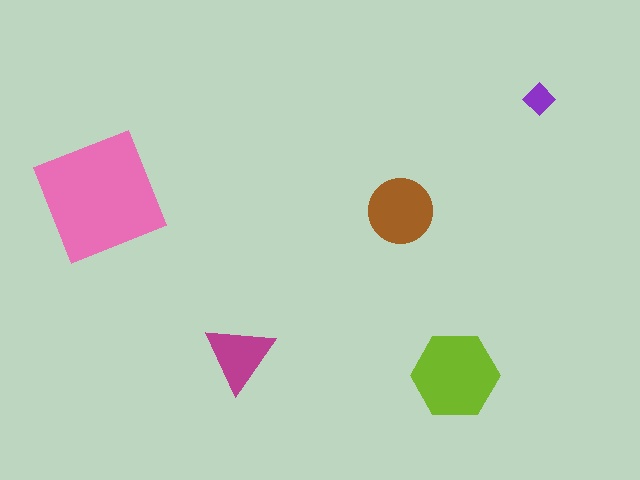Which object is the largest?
The pink square.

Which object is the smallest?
The purple diamond.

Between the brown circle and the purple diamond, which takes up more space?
The brown circle.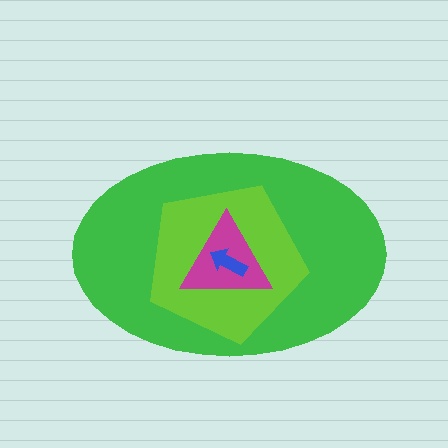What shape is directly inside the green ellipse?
The lime pentagon.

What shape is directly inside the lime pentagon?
The magenta triangle.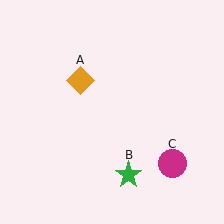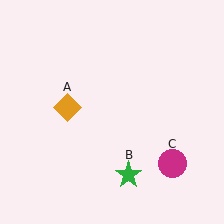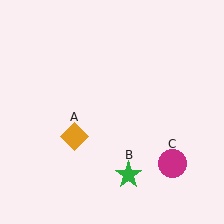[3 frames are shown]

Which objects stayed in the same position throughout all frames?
Green star (object B) and magenta circle (object C) remained stationary.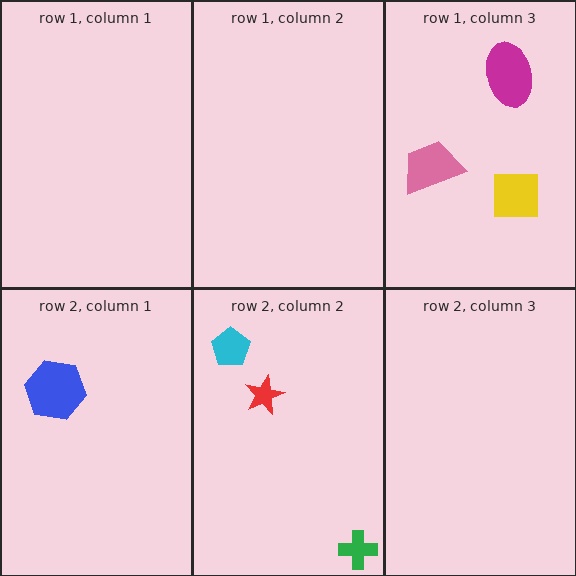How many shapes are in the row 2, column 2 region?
3.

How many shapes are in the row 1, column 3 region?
3.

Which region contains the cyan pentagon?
The row 2, column 2 region.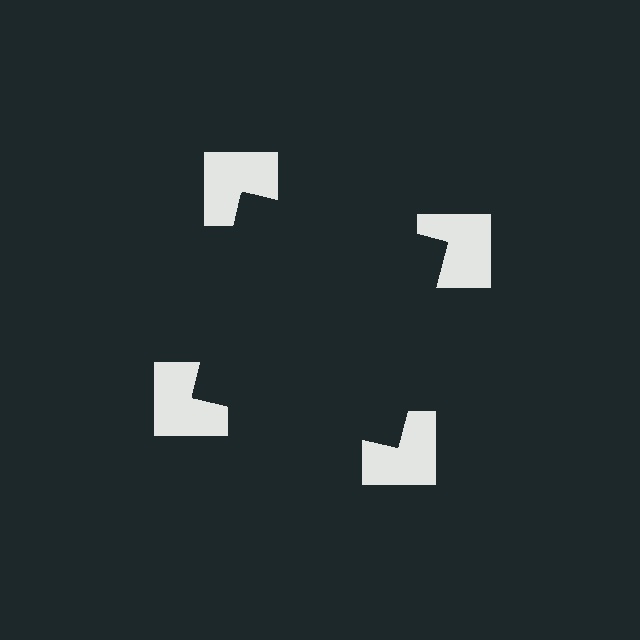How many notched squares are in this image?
There are 4 — one at each vertex of the illusory square.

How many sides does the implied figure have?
4 sides.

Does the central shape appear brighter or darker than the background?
It typically appears slightly darker than the background, even though no actual brightness change is drawn.